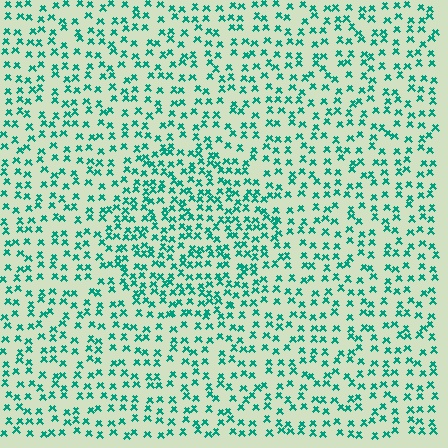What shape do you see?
I see a circle.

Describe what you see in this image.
The image contains small teal elements arranged at two different densities. A circle-shaped region is visible where the elements are more densely packed than the surrounding area.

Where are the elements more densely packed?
The elements are more densely packed inside the circle boundary.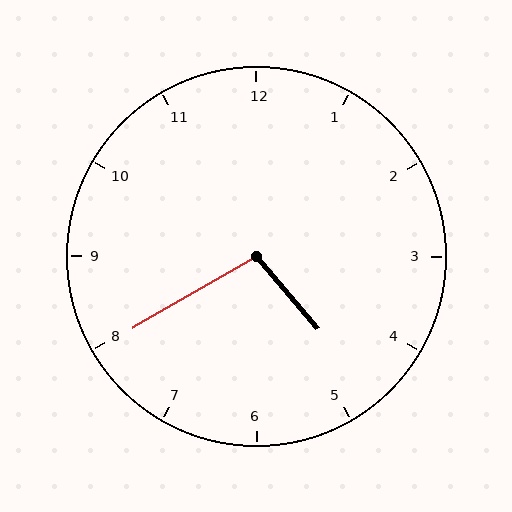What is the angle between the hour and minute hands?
Approximately 100 degrees.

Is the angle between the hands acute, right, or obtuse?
It is obtuse.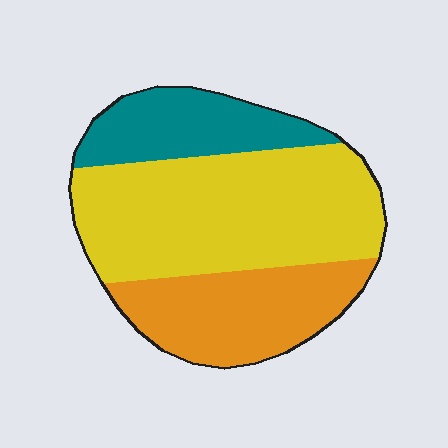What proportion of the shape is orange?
Orange takes up between a quarter and a half of the shape.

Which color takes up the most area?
Yellow, at roughly 50%.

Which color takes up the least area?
Teal, at roughly 20%.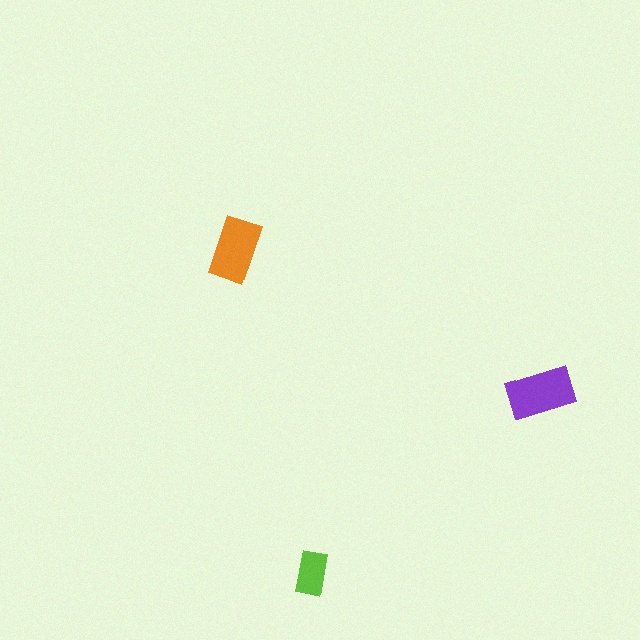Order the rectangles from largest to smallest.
the purple one, the orange one, the lime one.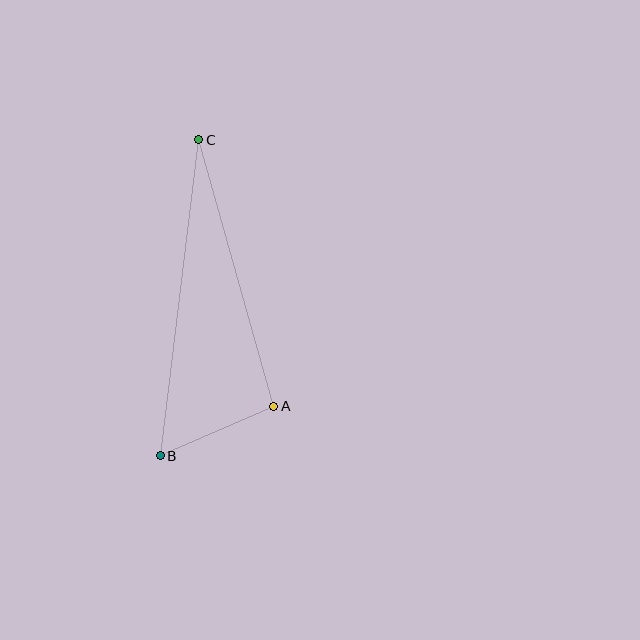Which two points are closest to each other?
Points A and B are closest to each other.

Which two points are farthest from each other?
Points B and C are farthest from each other.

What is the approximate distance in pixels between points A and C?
The distance between A and C is approximately 277 pixels.